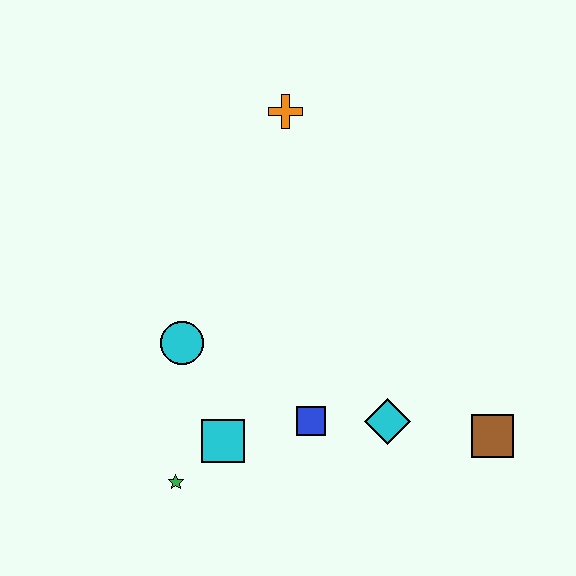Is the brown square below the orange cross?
Yes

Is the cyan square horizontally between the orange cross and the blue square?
No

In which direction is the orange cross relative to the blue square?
The orange cross is above the blue square.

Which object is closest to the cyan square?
The green star is closest to the cyan square.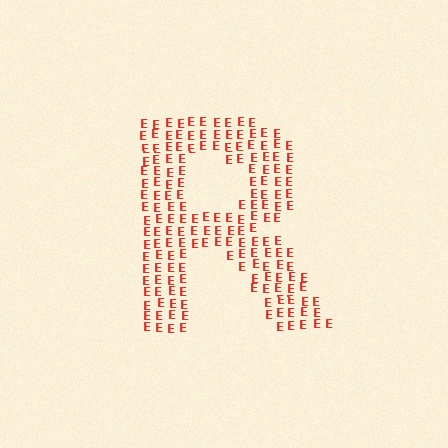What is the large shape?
The large shape is the letter R.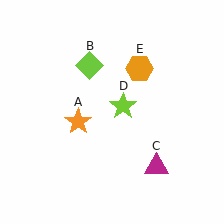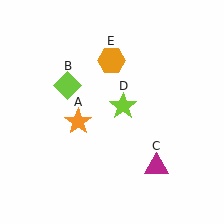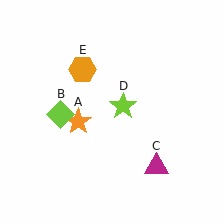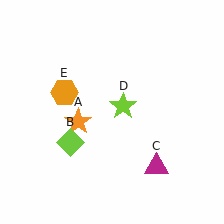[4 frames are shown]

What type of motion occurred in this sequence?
The lime diamond (object B), orange hexagon (object E) rotated counterclockwise around the center of the scene.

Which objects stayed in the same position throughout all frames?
Orange star (object A) and magenta triangle (object C) and lime star (object D) remained stationary.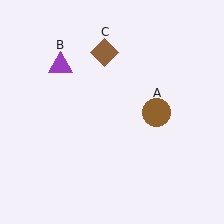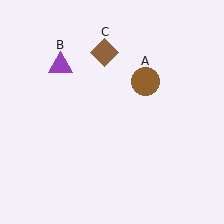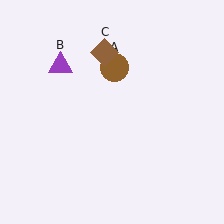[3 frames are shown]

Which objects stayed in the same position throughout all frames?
Purple triangle (object B) and brown diamond (object C) remained stationary.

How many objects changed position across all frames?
1 object changed position: brown circle (object A).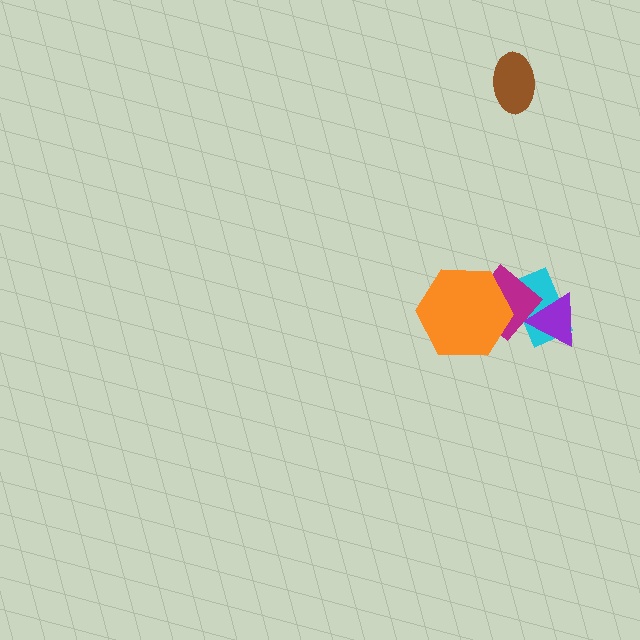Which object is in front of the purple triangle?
The magenta diamond is in front of the purple triangle.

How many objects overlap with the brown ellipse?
0 objects overlap with the brown ellipse.